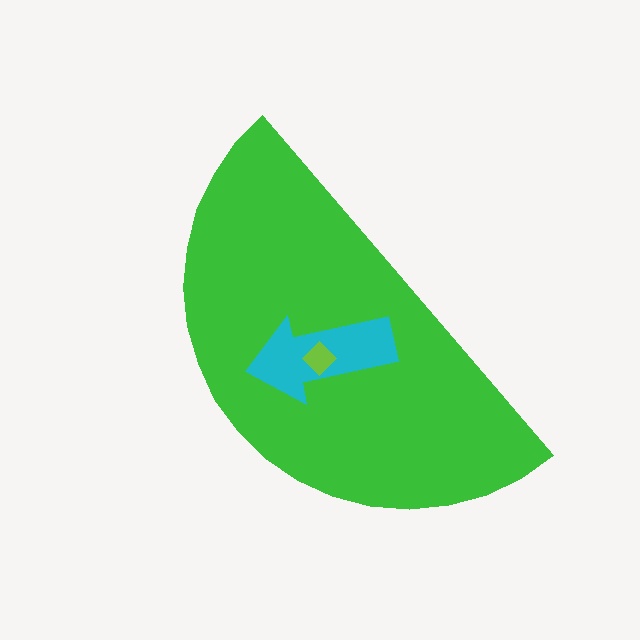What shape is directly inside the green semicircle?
The cyan arrow.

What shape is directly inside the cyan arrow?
The lime diamond.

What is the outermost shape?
The green semicircle.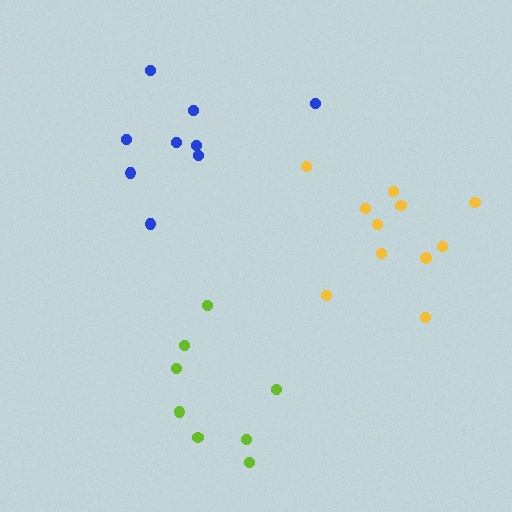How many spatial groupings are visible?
There are 3 spatial groupings.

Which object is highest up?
The blue cluster is topmost.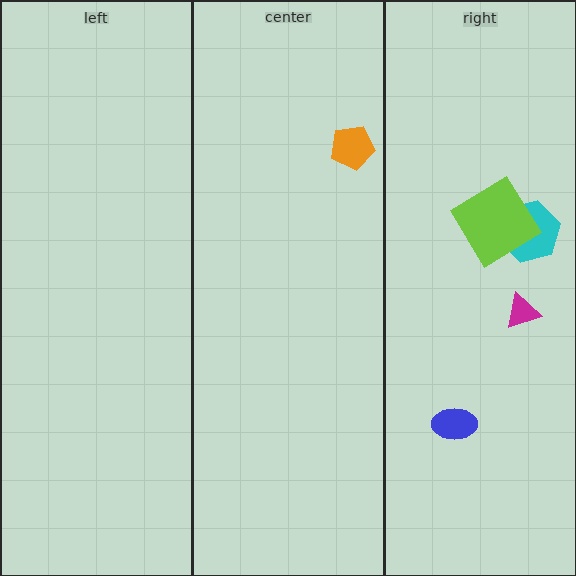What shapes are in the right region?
The cyan hexagon, the magenta triangle, the blue ellipse, the lime diamond.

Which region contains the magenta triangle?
The right region.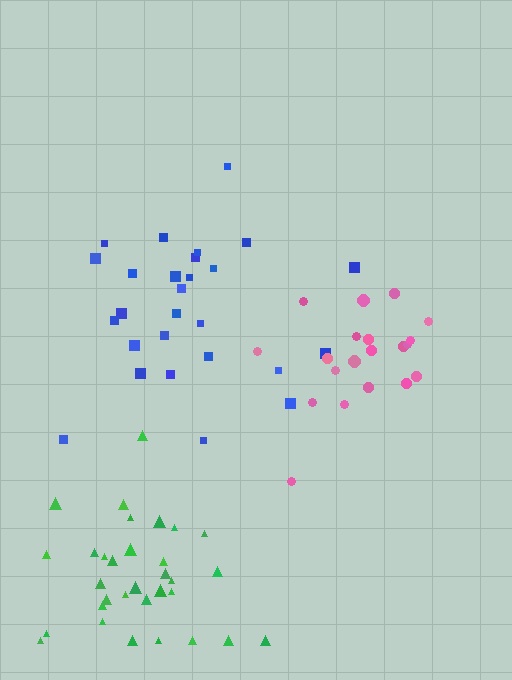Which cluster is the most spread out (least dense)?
Pink.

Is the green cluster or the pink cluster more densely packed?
Green.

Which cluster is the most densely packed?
Green.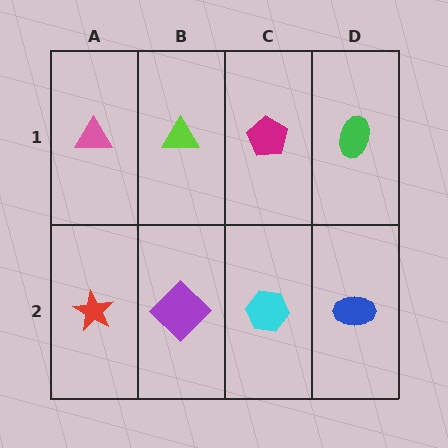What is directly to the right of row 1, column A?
A lime triangle.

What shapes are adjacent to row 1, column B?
A purple diamond (row 2, column B), a pink triangle (row 1, column A), a magenta pentagon (row 1, column C).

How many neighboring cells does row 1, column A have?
2.